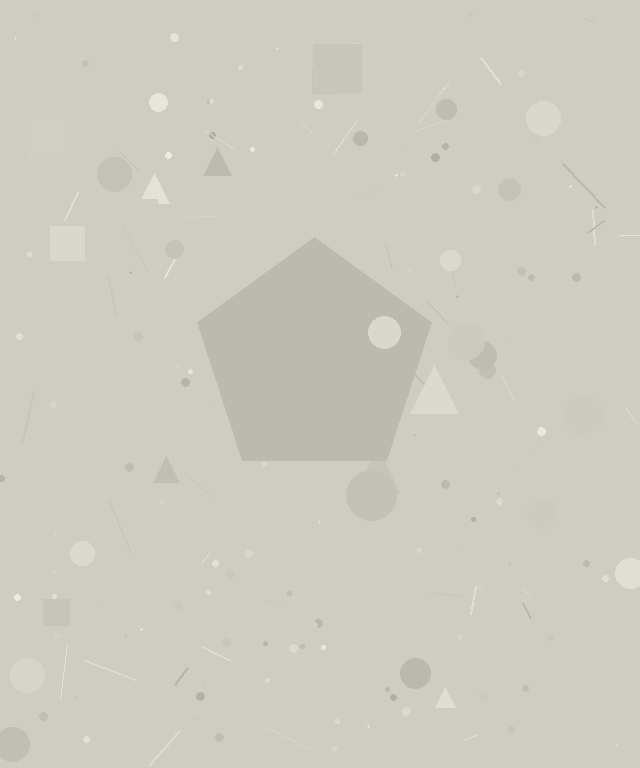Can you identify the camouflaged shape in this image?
The camouflaged shape is a pentagon.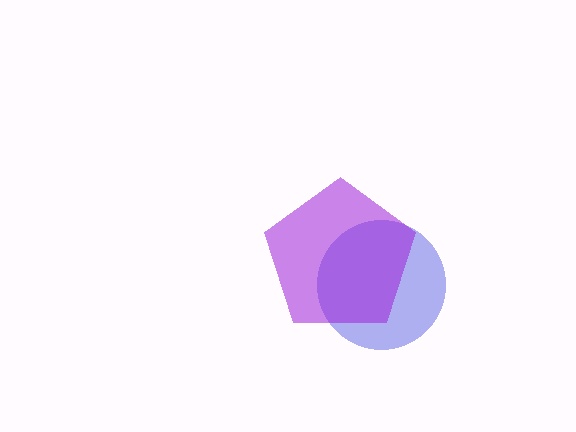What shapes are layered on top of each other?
The layered shapes are: a blue circle, a purple pentagon.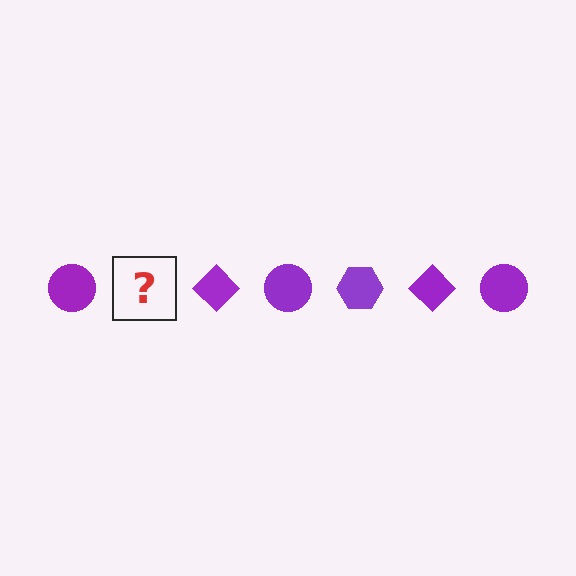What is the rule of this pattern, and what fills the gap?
The rule is that the pattern cycles through circle, hexagon, diamond shapes in purple. The gap should be filled with a purple hexagon.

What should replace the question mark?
The question mark should be replaced with a purple hexagon.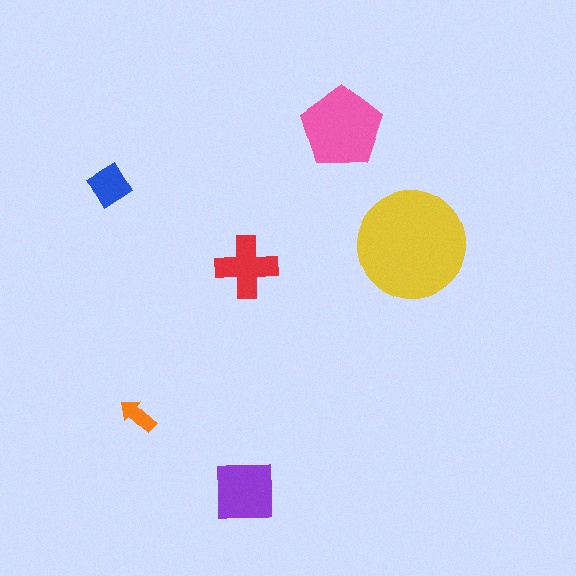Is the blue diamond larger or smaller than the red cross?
Smaller.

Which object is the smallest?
The orange arrow.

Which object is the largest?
The yellow circle.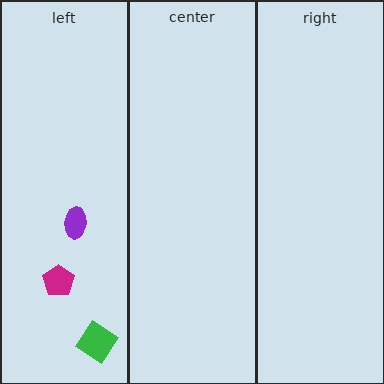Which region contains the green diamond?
The left region.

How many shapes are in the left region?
3.